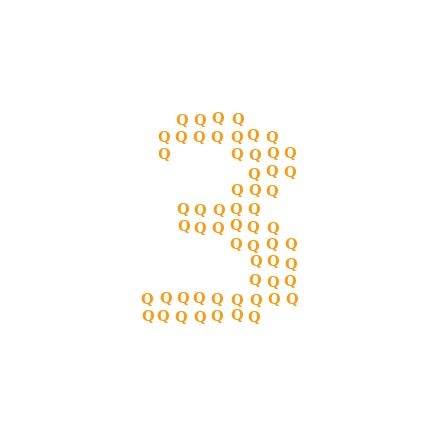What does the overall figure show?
The overall figure shows the digit 3.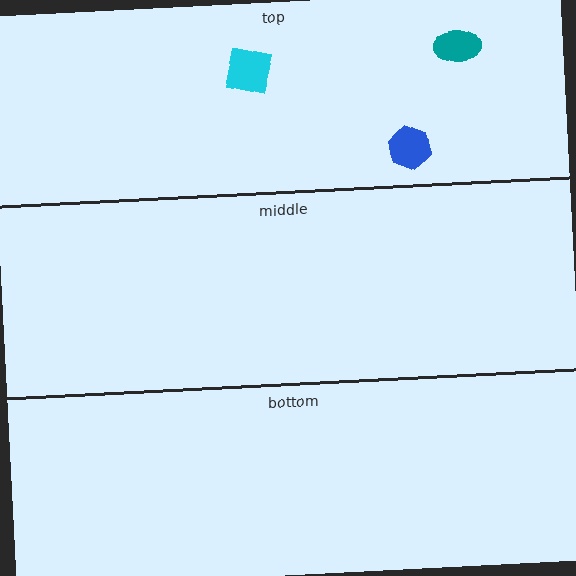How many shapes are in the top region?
3.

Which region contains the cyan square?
The top region.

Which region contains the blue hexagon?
The top region.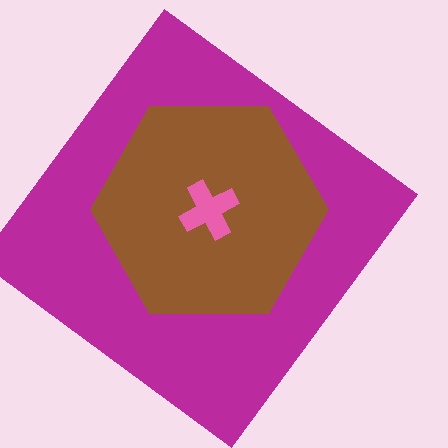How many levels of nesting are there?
3.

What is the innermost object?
The pink cross.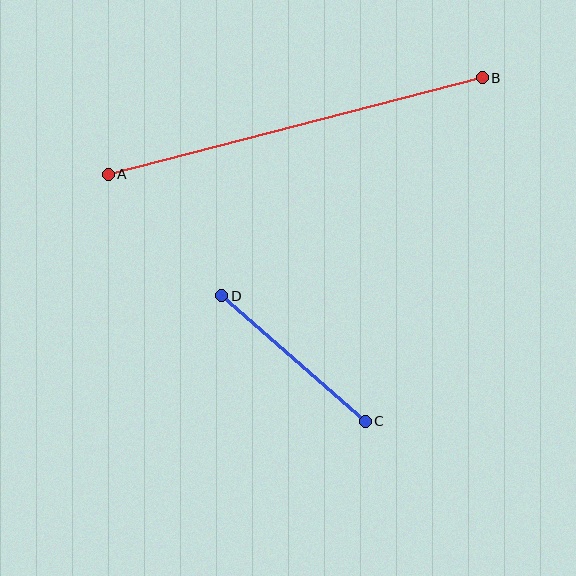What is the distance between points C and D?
The distance is approximately 191 pixels.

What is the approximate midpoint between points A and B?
The midpoint is at approximately (295, 126) pixels.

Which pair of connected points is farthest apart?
Points A and B are farthest apart.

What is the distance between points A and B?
The distance is approximately 386 pixels.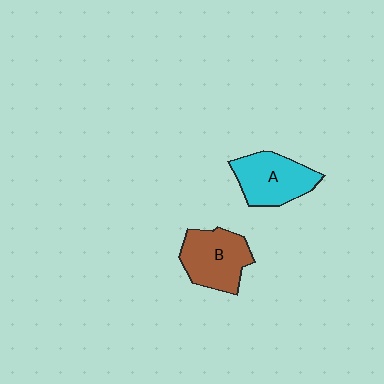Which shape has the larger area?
Shape B (brown).